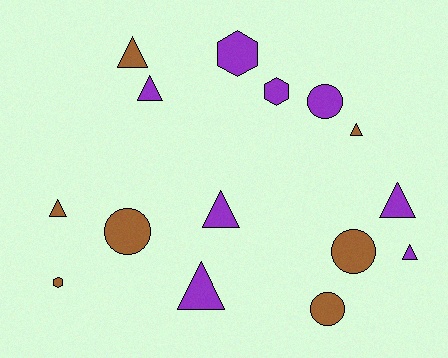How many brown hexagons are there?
There is 1 brown hexagon.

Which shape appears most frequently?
Triangle, with 8 objects.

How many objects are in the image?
There are 15 objects.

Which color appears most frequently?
Purple, with 8 objects.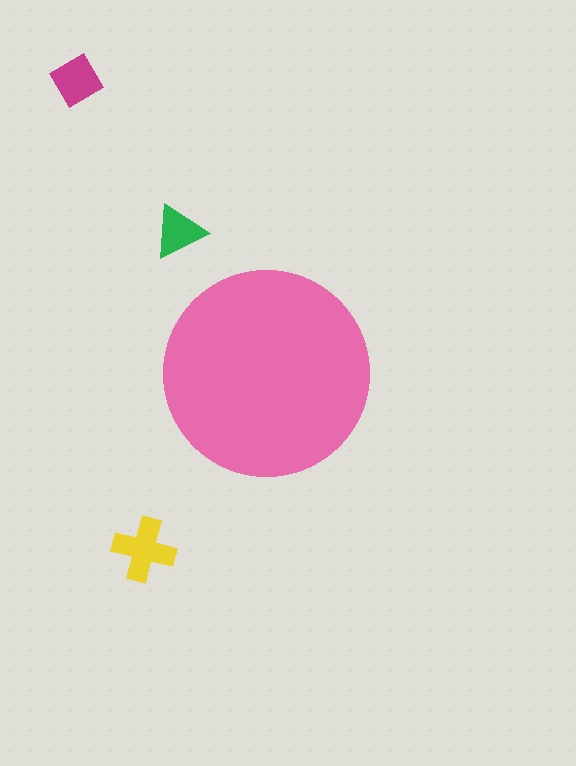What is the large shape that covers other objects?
A pink circle.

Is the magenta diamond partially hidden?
No, the magenta diamond is fully visible.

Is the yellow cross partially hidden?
No, the yellow cross is fully visible.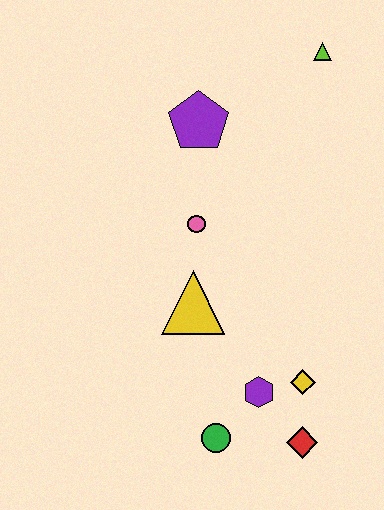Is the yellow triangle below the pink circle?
Yes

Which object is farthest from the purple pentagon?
The red diamond is farthest from the purple pentagon.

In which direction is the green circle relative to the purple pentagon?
The green circle is below the purple pentagon.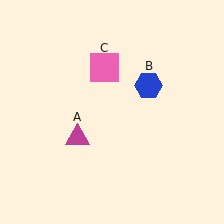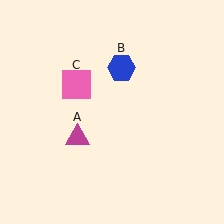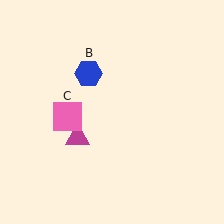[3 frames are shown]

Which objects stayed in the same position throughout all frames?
Magenta triangle (object A) remained stationary.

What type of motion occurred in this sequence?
The blue hexagon (object B), pink square (object C) rotated counterclockwise around the center of the scene.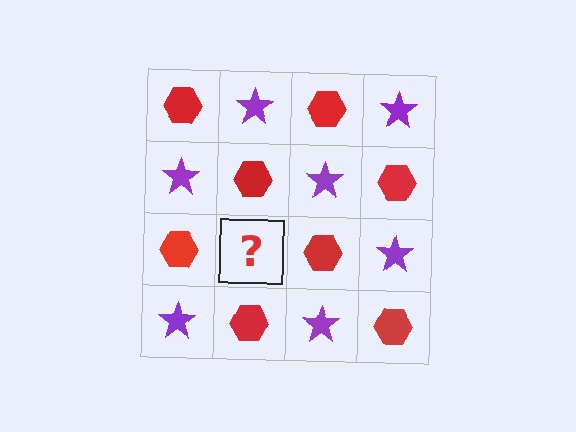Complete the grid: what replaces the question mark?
The question mark should be replaced with a purple star.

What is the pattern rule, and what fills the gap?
The rule is that it alternates red hexagon and purple star in a checkerboard pattern. The gap should be filled with a purple star.